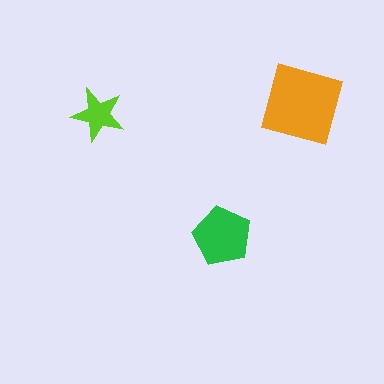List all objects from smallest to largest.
The lime star, the green pentagon, the orange square.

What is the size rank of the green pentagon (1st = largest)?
2nd.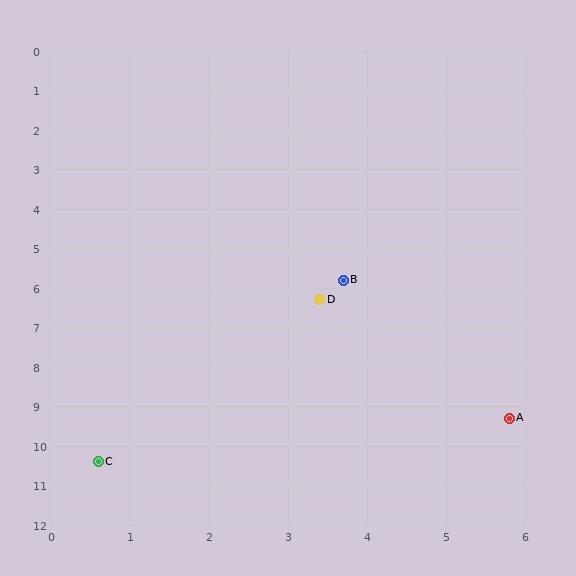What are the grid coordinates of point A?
Point A is at approximately (5.8, 9.3).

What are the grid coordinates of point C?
Point C is at approximately (0.6, 10.4).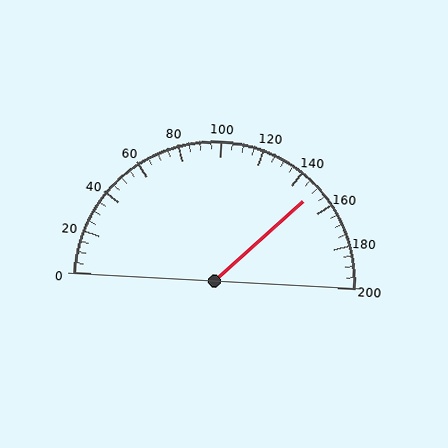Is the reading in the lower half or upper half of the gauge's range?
The reading is in the upper half of the range (0 to 200).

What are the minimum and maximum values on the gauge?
The gauge ranges from 0 to 200.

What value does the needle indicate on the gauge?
The needle indicates approximately 150.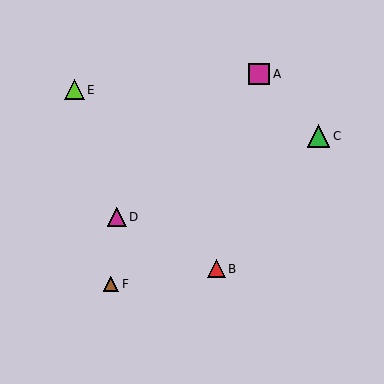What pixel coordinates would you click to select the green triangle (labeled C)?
Click at (318, 136) to select the green triangle C.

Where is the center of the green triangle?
The center of the green triangle is at (318, 136).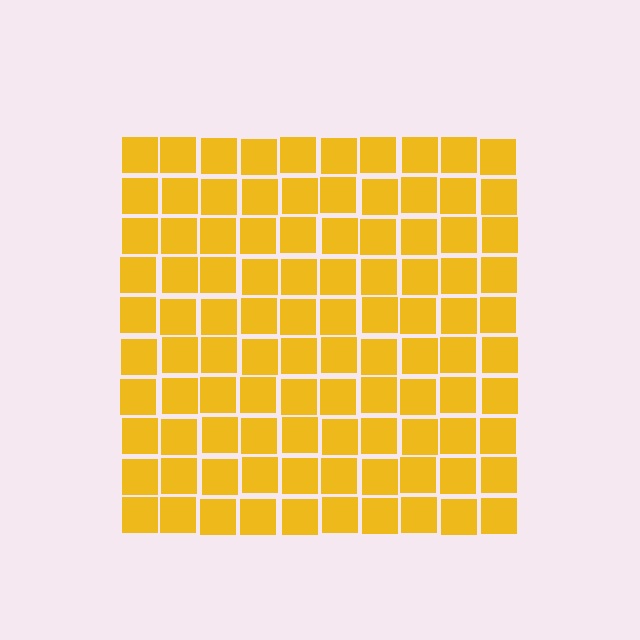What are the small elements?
The small elements are squares.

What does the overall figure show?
The overall figure shows a square.